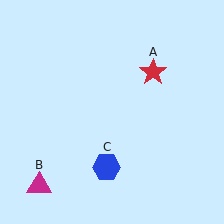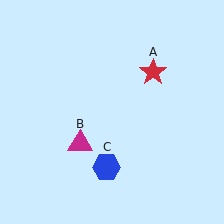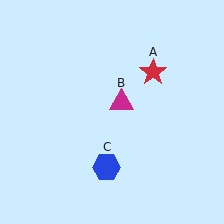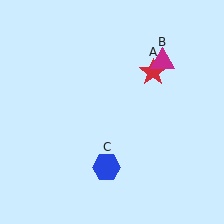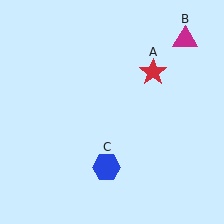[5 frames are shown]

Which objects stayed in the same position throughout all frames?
Red star (object A) and blue hexagon (object C) remained stationary.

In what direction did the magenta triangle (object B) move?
The magenta triangle (object B) moved up and to the right.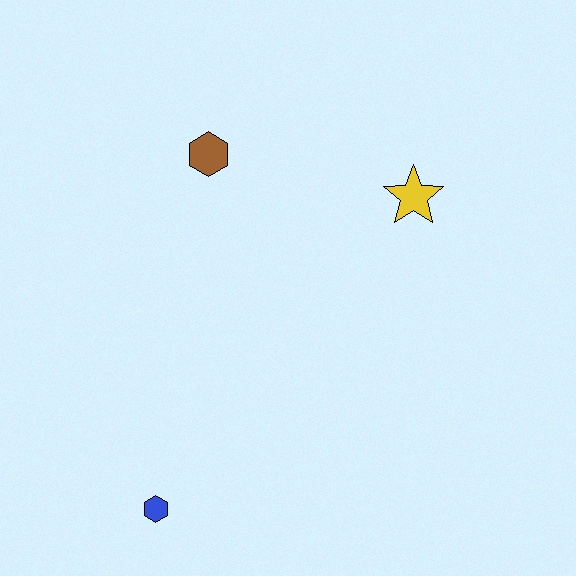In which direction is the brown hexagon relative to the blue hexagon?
The brown hexagon is above the blue hexagon.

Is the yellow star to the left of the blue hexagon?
No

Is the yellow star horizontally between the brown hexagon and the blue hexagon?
No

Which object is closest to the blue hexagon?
The brown hexagon is closest to the blue hexagon.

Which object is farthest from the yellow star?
The blue hexagon is farthest from the yellow star.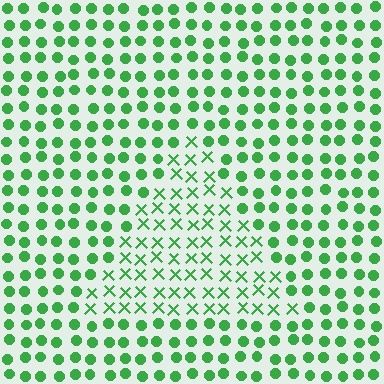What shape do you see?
I see a triangle.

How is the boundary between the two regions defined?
The boundary is defined by a change in element shape: X marks inside vs. circles outside. All elements share the same color and spacing.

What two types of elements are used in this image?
The image uses X marks inside the triangle region and circles outside it.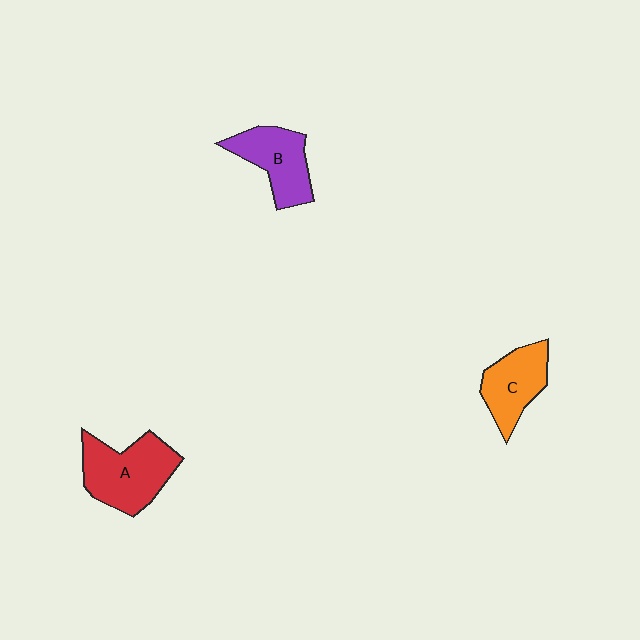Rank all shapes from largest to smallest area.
From largest to smallest: A (red), B (purple), C (orange).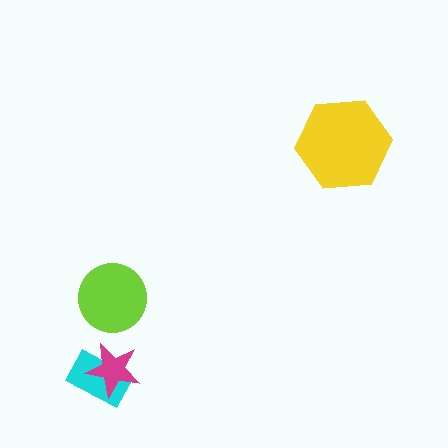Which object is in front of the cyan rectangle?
The magenta star is in front of the cyan rectangle.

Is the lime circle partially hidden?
No, no other shape covers it.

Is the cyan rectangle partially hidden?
Yes, it is partially covered by another shape.